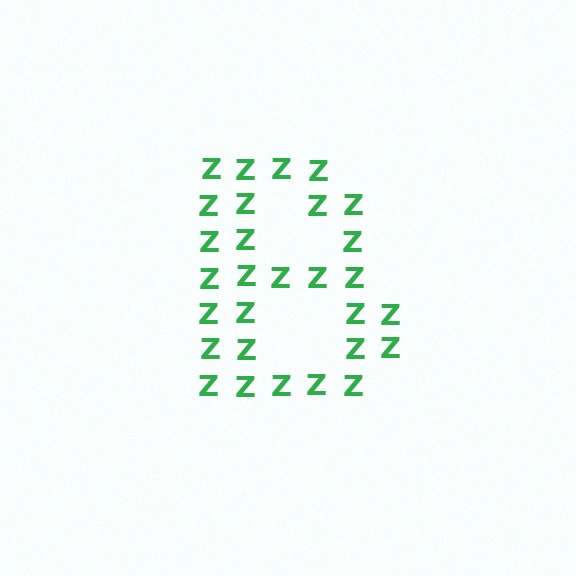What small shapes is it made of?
It is made of small letter Z's.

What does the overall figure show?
The overall figure shows the letter B.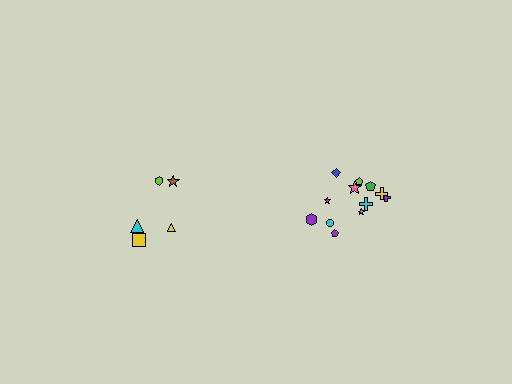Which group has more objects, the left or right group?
The right group.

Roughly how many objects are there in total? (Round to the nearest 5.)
Roughly 15 objects in total.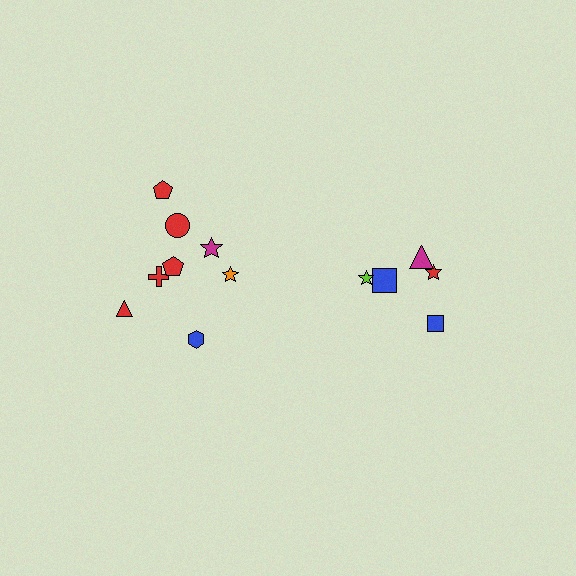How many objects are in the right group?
There are 5 objects.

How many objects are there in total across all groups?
There are 13 objects.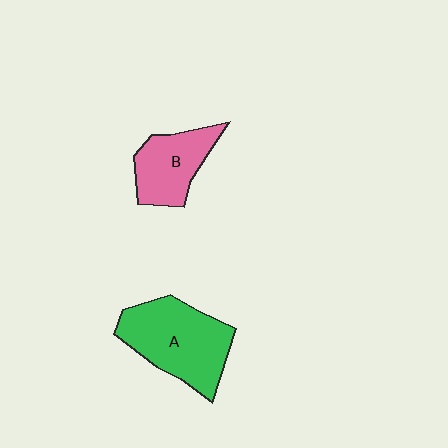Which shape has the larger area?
Shape A (green).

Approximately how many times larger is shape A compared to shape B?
Approximately 1.5 times.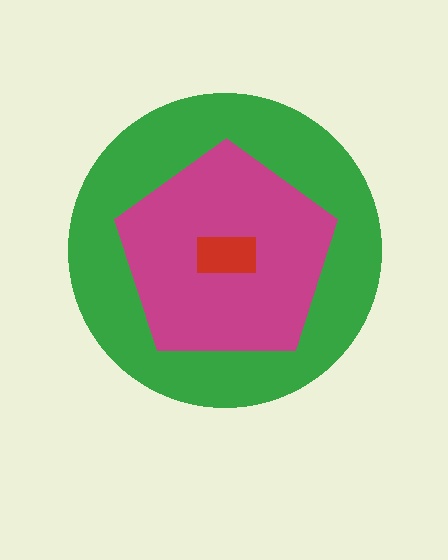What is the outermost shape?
The green circle.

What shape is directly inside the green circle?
The magenta pentagon.